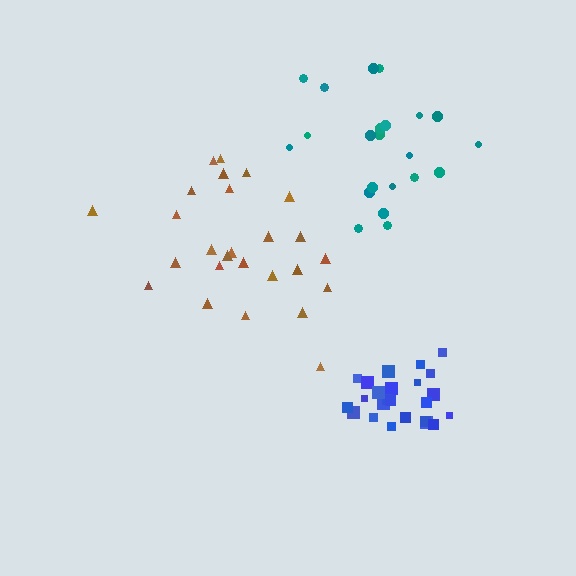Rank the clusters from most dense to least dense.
blue, teal, brown.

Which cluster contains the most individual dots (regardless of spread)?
Brown (26).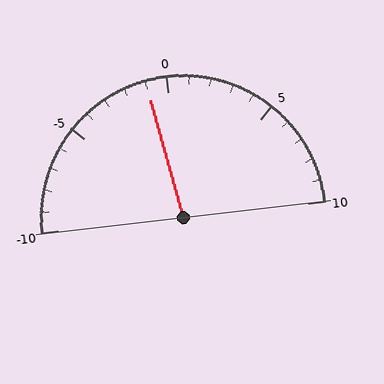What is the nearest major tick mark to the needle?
The nearest major tick mark is 0.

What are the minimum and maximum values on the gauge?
The gauge ranges from -10 to 10.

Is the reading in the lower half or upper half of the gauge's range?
The reading is in the lower half of the range (-10 to 10).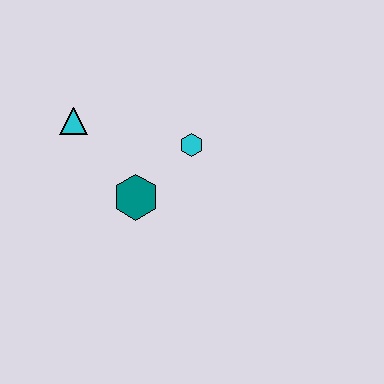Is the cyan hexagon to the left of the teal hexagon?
No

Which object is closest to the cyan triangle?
The teal hexagon is closest to the cyan triangle.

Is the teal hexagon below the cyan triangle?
Yes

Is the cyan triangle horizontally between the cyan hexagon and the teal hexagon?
No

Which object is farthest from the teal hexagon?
The cyan triangle is farthest from the teal hexagon.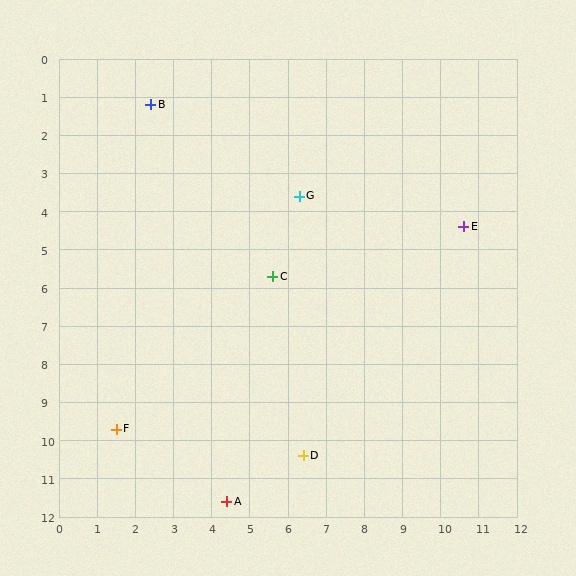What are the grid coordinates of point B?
Point B is at approximately (2.4, 1.2).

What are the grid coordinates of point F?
Point F is at approximately (1.5, 9.7).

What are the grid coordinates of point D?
Point D is at approximately (6.4, 10.4).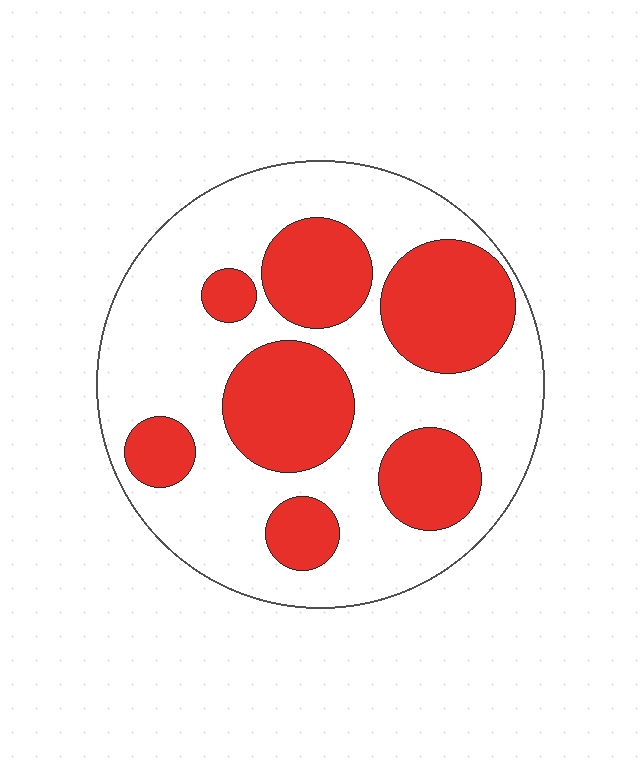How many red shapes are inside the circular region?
7.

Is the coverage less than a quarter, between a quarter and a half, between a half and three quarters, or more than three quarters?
Between a quarter and a half.